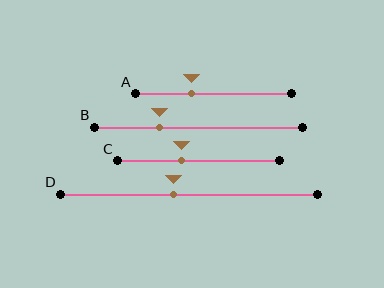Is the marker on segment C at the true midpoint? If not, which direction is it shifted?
No, the marker on segment C is shifted to the left by about 11% of the segment length.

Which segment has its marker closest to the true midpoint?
Segment D has its marker closest to the true midpoint.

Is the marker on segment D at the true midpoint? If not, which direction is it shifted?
No, the marker on segment D is shifted to the left by about 6% of the segment length.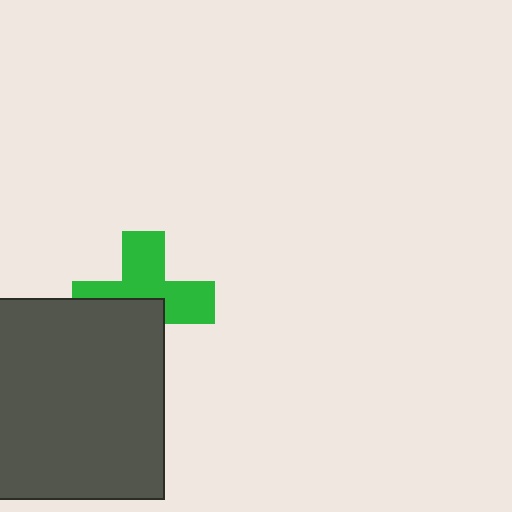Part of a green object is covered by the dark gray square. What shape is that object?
It is a cross.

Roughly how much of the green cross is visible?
About half of it is visible (roughly 56%).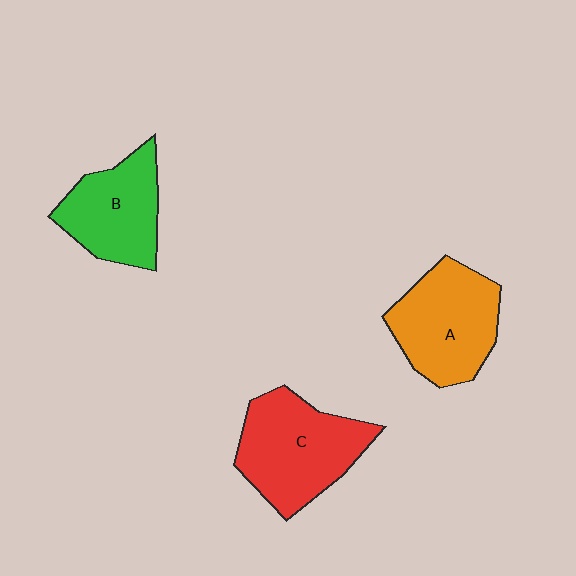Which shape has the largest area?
Shape C (red).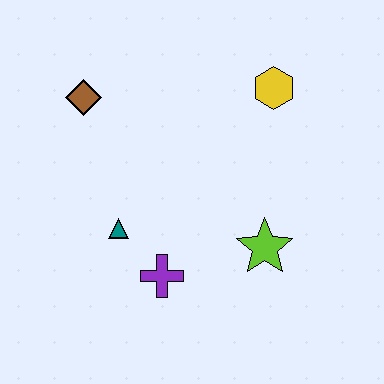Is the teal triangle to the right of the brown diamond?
Yes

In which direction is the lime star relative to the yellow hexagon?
The lime star is below the yellow hexagon.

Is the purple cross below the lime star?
Yes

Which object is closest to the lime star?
The purple cross is closest to the lime star.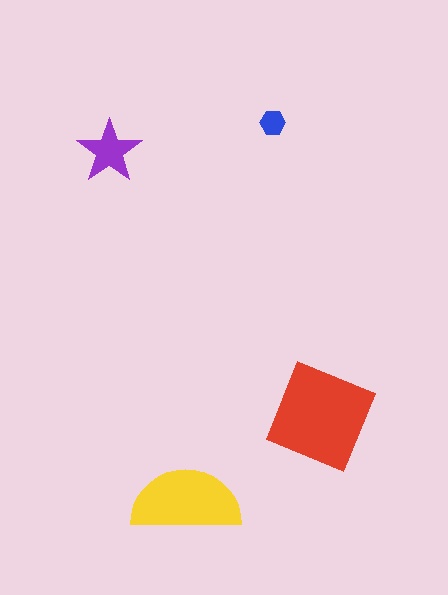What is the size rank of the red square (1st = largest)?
1st.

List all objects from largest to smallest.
The red square, the yellow semicircle, the purple star, the blue hexagon.